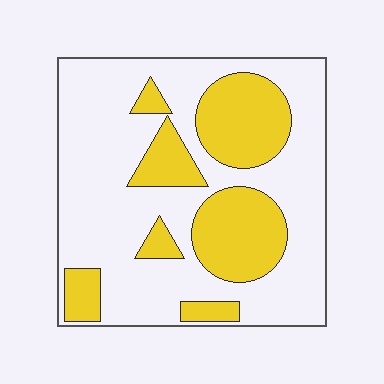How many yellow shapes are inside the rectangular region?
7.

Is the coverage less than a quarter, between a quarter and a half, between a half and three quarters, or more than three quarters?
Between a quarter and a half.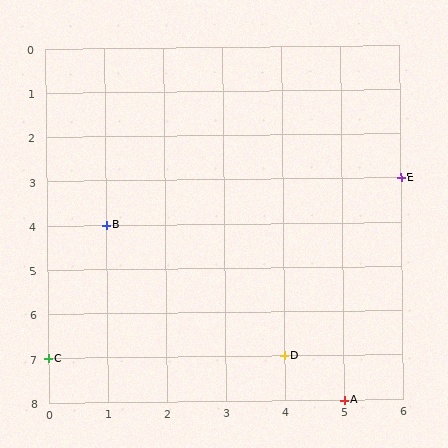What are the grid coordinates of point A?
Point A is at grid coordinates (5, 8).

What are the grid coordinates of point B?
Point B is at grid coordinates (1, 4).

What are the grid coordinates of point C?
Point C is at grid coordinates (0, 7).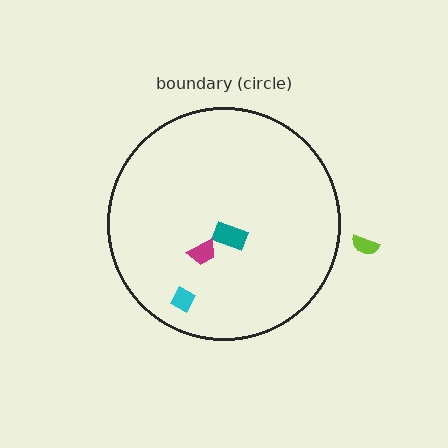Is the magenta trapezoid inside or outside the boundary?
Inside.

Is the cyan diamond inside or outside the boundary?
Inside.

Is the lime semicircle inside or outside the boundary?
Outside.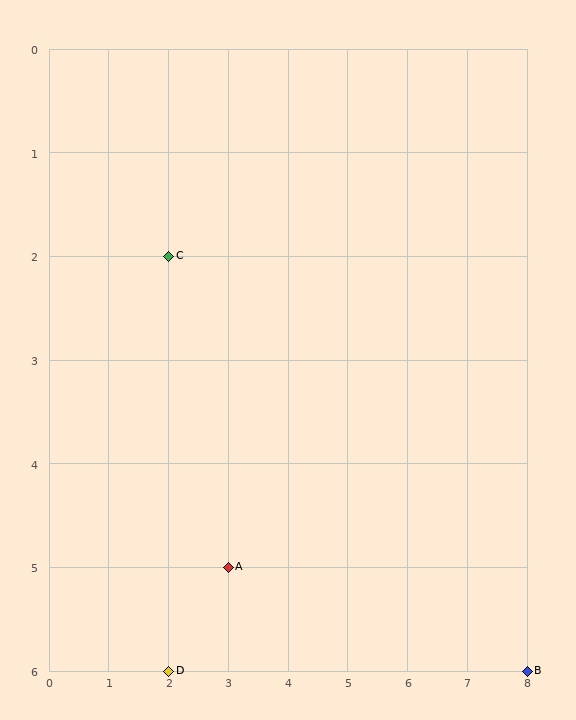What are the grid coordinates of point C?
Point C is at grid coordinates (2, 2).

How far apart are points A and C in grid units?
Points A and C are 1 column and 3 rows apart (about 3.2 grid units diagonally).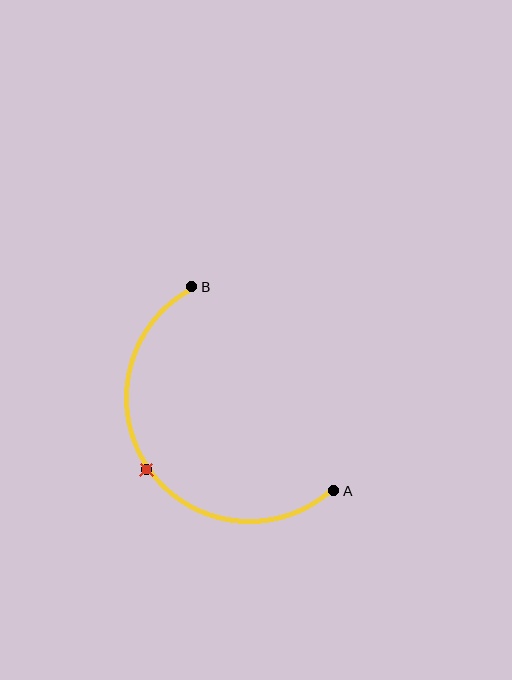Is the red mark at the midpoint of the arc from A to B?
Yes. The red mark lies on the arc at equal arc-length from both A and B — it is the arc midpoint.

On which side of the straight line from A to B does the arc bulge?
The arc bulges below and to the left of the straight line connecting A and B.